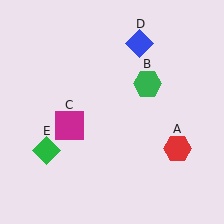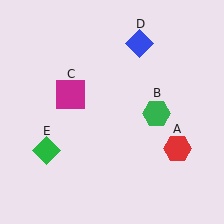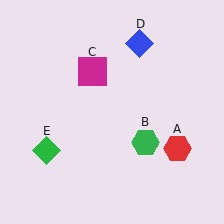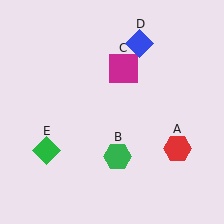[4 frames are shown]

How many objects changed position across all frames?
2 objects changed position: green hexagon (object B), magenta square (object C).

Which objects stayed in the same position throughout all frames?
Red hexagon (object A) and blue diamond (object D) and green diamond (object E) remained stationary.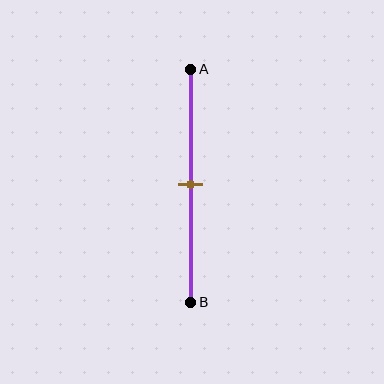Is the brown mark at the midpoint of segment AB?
Yes, the mark is approximately at the midpoint.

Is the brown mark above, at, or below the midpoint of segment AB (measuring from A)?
The brown mark is approximately at the midpoint of segment AB.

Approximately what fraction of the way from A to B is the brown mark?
The brown mark is approximately 50% of the way from A to B.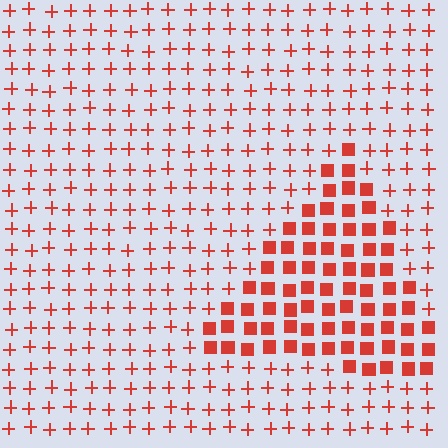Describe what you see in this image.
The image is filled with small red elements arranged in a uniform grid. A triangle-shaped region contains squares, while the surrounding area contains plus signs. The boundary is defined purely by the change in element shape.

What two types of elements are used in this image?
The image uses squares inside the triangle region and plus signs outside it.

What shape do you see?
I see a triangle.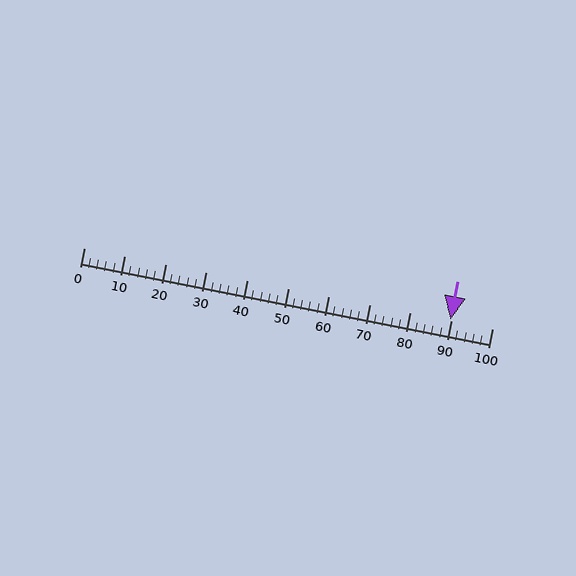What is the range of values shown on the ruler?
The ruler shows values from 0 to 100.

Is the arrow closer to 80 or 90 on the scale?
The arrow is closer to 90.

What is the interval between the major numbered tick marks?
The major tick marks are spaced 10 units apart.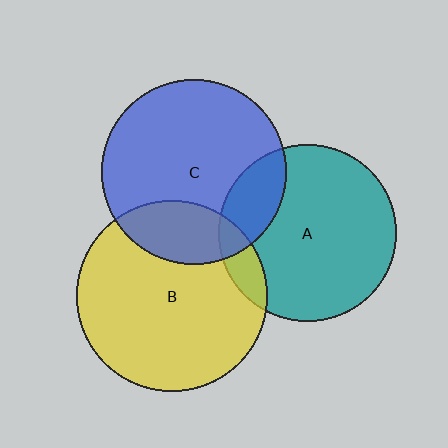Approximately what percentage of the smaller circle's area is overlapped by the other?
Approximately 20%.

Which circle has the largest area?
Circle B (yellow).